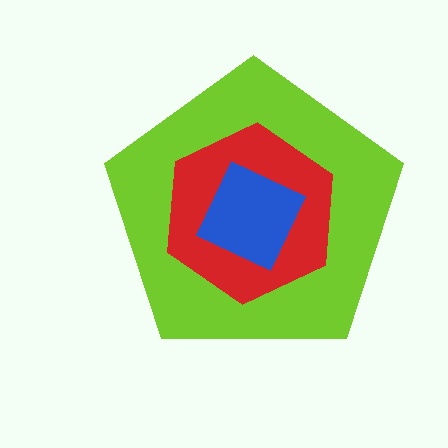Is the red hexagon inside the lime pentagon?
Yes.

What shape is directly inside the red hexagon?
The blue square.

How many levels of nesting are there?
3.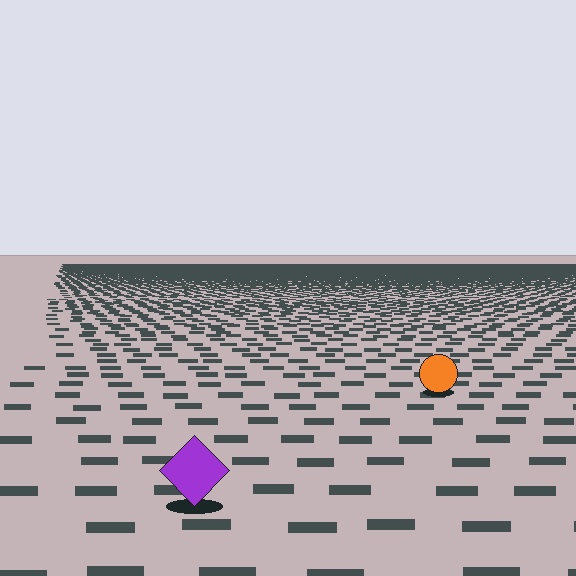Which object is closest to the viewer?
The purple diamond is closest. The texture marks near it are larger and more spread out.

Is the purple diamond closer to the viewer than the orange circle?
Yes. The purple diamond is closer — you can tell from the texture gradient: the ground texture is coarser near it.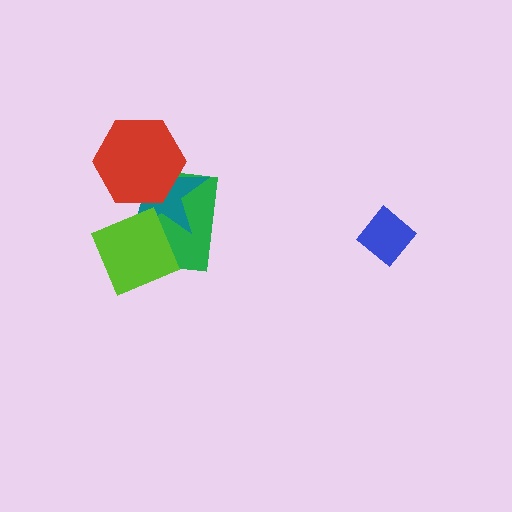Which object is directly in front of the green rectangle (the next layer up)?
The teal star is directly in front of the green rectangle.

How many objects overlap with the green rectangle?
3 objects overlap with the green rectangle.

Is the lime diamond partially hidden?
No, no other shape covers it.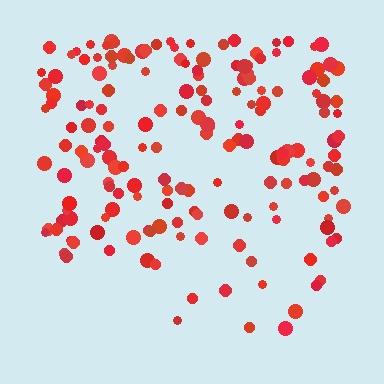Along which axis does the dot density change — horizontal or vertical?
Vertical.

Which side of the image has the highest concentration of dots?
The top.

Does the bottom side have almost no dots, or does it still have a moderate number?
Still a moderate number, just noticeably fewer than the top.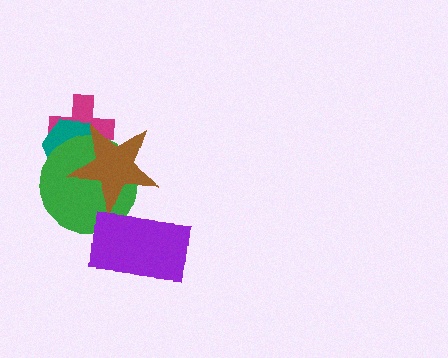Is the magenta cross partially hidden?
Yes, it is partially covered by another shape.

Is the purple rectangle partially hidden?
No, no other shape covers it.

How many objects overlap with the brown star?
4 objects overlap with the brown star.